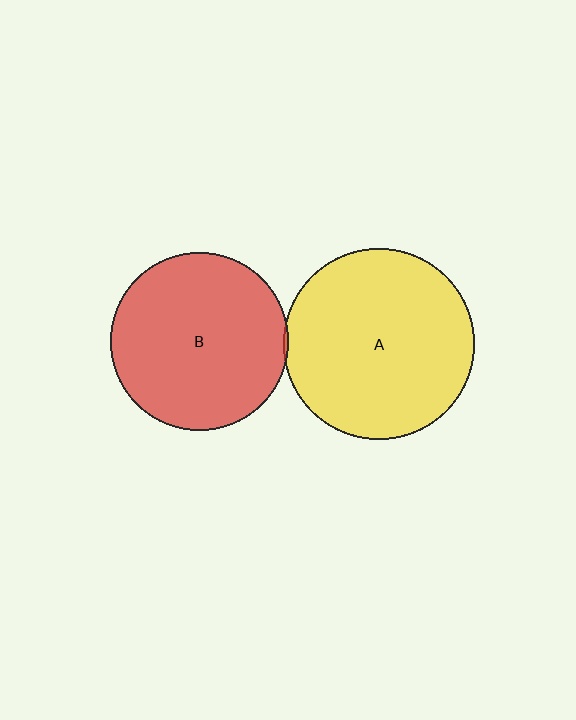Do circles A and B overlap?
Yes.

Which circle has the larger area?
Circle A (yellow).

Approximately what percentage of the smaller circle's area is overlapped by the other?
Approximately 5%.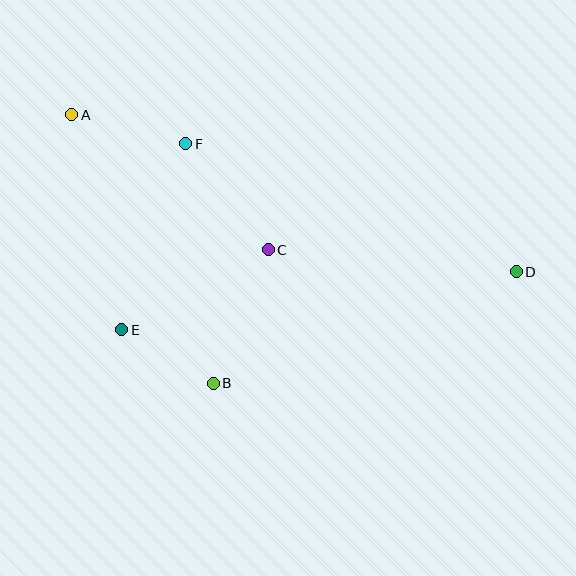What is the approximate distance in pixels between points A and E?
The distance between A and E is approximately 221 pixels.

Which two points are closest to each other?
Points B and E are closest to each other.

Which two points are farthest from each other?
Points A and D are farthest from each other.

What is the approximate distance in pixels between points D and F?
The distance between D and F is approximately 355 pixels.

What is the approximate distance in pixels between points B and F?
The distance between B and F is approximately 241 pixels.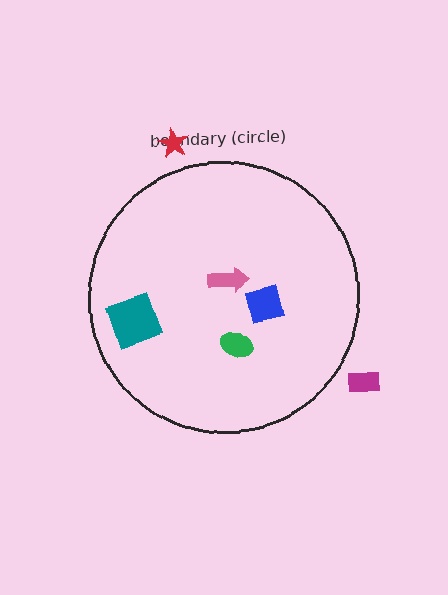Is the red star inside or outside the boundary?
Outside.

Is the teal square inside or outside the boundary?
Inside.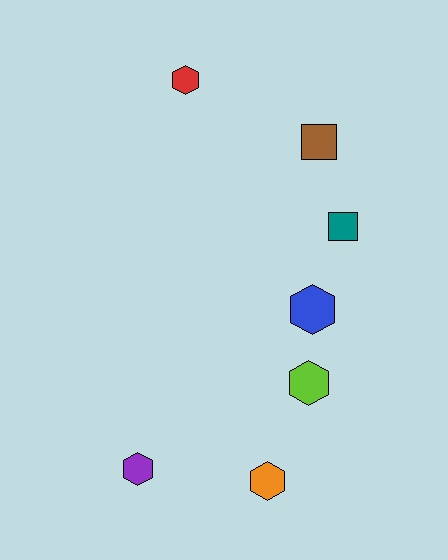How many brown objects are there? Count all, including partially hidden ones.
There is 1 brown object.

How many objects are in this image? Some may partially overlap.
There are 7 objects.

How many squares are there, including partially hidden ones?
There are 2 squares.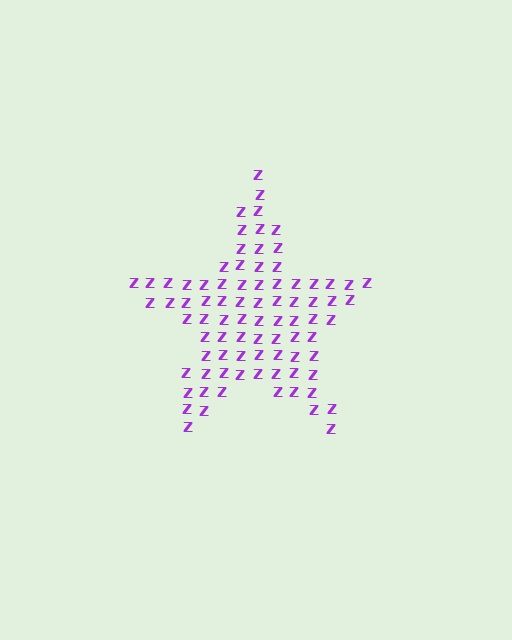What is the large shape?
The large shape is a star.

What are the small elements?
The small elements are letter Z's.